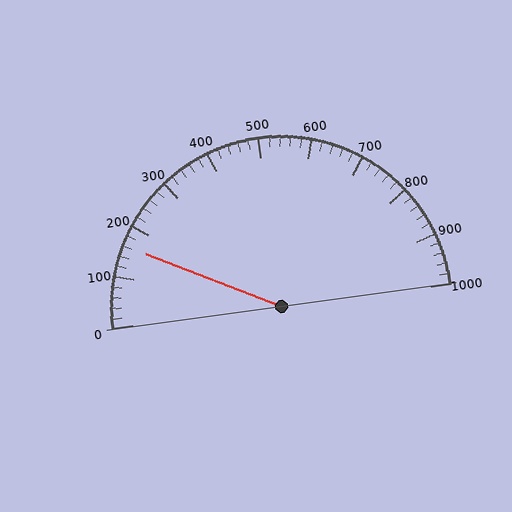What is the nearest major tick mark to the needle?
The nearest major tick mark is 200.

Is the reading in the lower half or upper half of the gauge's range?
The reading is in the lower half of the range (0 to 1000).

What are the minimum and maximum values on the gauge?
The gauge ranges from 0 to 1000.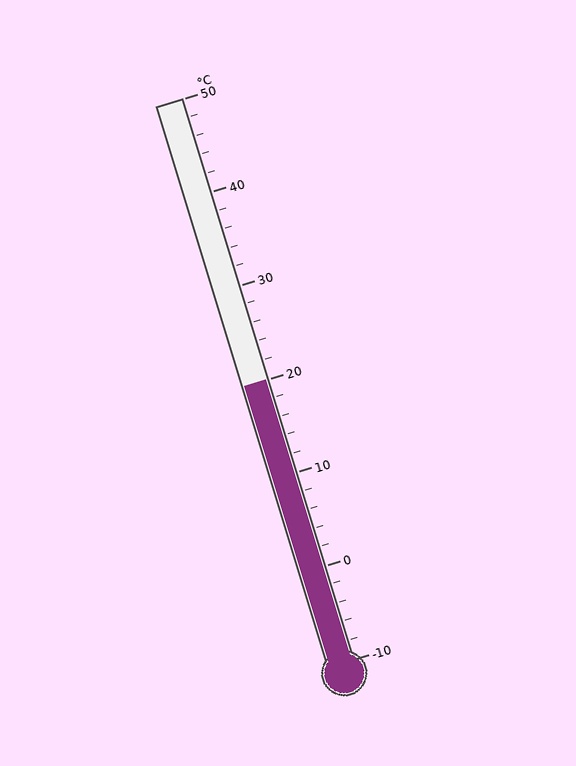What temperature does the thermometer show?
The thermometer shows approximately 20°C.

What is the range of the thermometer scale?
The thermometer scale ranges from -10°C to 50°C.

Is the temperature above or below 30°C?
The temperature is below 30°C.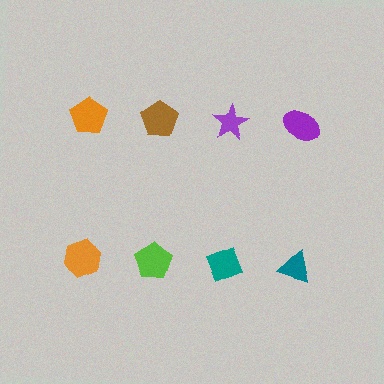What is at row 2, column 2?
A lime pentagon.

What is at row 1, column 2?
A brown pentagon.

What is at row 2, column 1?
An orange hexagon.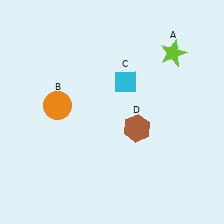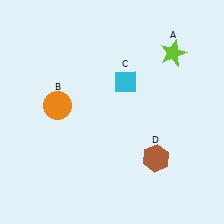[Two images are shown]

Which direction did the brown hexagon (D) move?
The brown hexagon (D) moved down.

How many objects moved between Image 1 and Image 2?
1 object moved between the two images.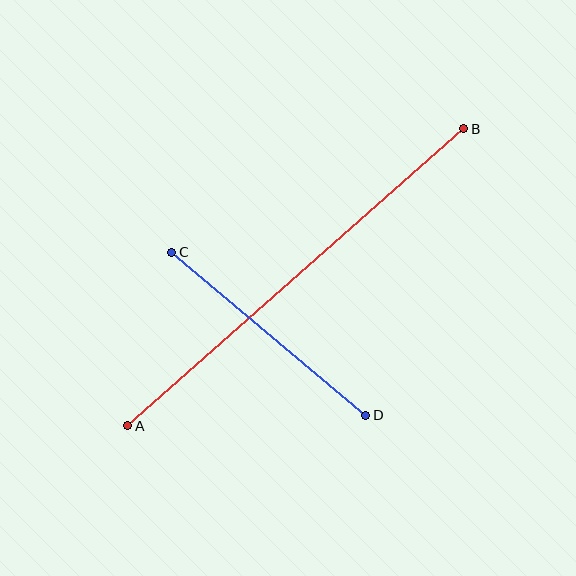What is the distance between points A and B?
The distance is approximately 449 pixels.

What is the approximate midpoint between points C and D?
The midpoint is at approximately (269, 334) pixels.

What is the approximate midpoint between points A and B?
The midpoint is at approximately (296, 277) pixels.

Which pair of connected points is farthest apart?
Points A and B are farthest apart.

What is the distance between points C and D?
The distance is approximately 254 pixels.